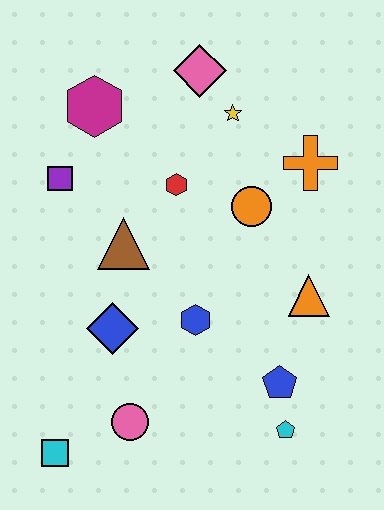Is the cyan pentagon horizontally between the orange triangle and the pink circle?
Yes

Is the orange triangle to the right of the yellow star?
Yes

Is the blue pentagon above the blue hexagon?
No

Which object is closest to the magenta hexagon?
The purple square is closest to the magenta hexagon.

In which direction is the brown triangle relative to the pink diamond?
The brown triangle is below the pink diamond.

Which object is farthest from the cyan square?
The pink diamond is farthest from the cyan square.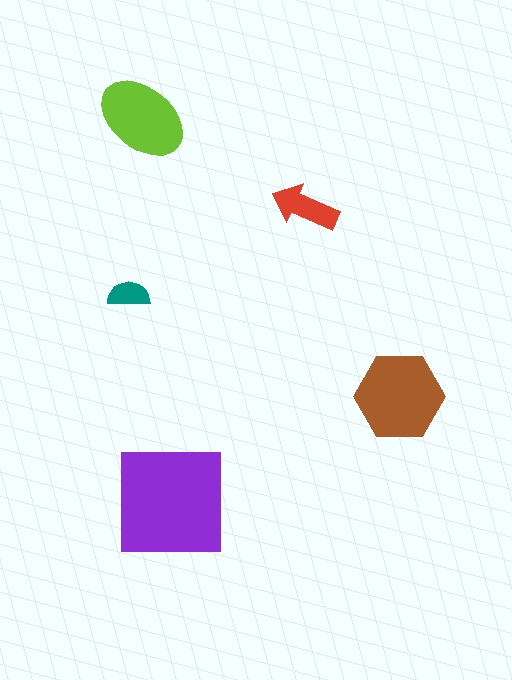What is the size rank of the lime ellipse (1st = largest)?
3rd.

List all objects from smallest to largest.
The teal semicircle, the red arrow, the lime ellipse, the brown hexagon, the purple square.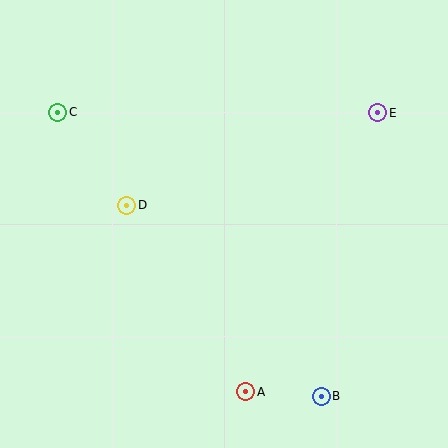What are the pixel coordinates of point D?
Point D is at (127, 205).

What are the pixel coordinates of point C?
Point C is at (58, 112).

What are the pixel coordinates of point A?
Point A is at (246, 392).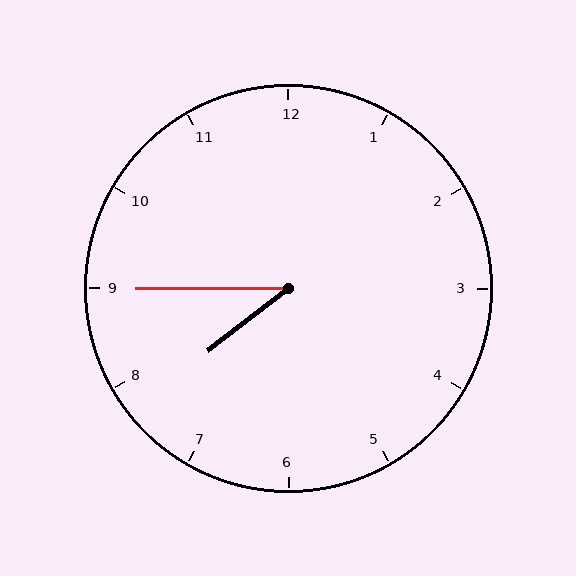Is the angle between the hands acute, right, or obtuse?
It is acute.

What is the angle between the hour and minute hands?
Approximately 38 degrees.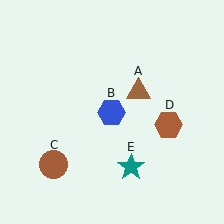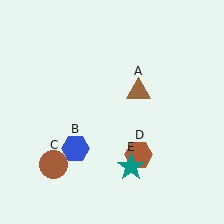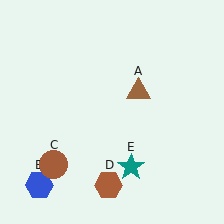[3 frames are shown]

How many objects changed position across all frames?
2 objects changed position: blue hexagon (object B), brown hexagon (object D).